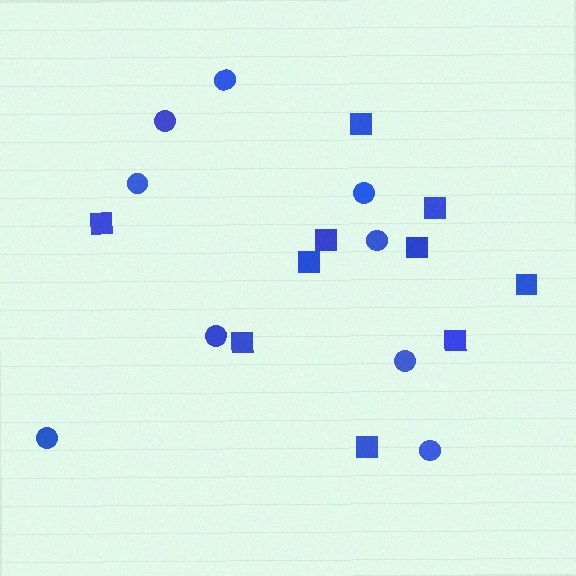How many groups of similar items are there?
There are 2 groups: one group of circles (9) and one group of squares (10).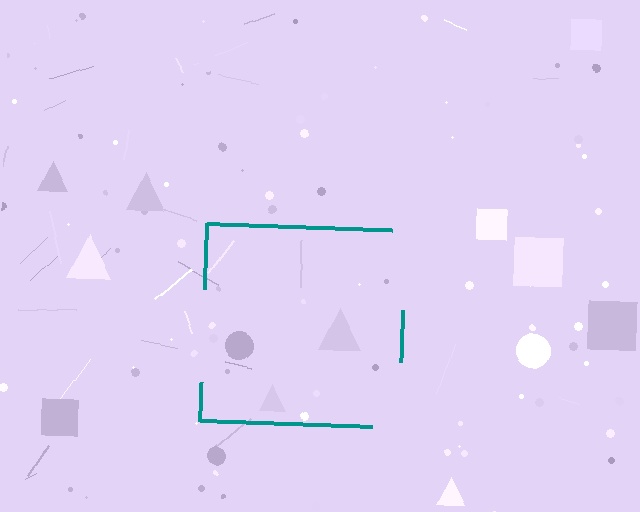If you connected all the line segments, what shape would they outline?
They would outline a square.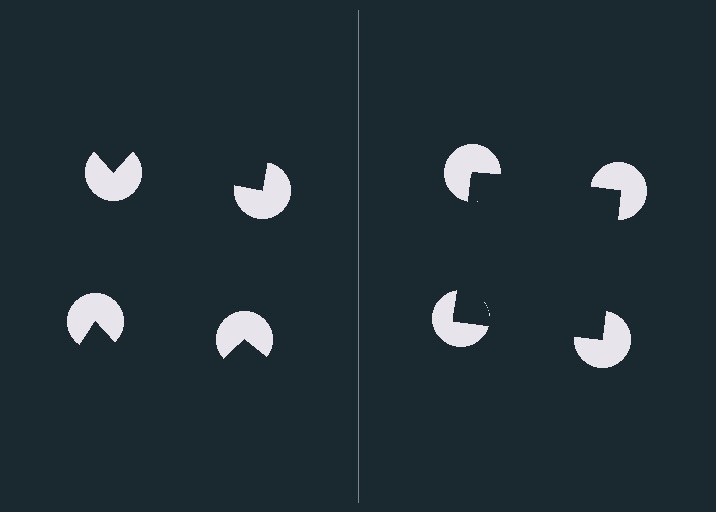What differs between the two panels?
The pac-man discs are positioned identically on both sides; only the wedge orientations differ. On the right they align to a square; on the left they are misaligned.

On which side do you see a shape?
An illusory square appears on the right side. On the left side the wedge cuts are rotated, so no coherent shape forms.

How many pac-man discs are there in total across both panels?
8 — 4 on each side.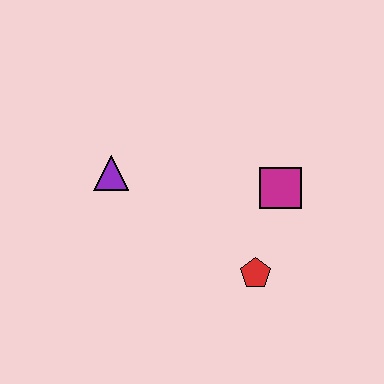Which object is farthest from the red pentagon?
The purple triangle is farthest from the red pentagon.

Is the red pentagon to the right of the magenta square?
No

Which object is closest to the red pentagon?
The magenta square is closest to the red pentagon.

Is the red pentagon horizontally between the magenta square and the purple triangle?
Yes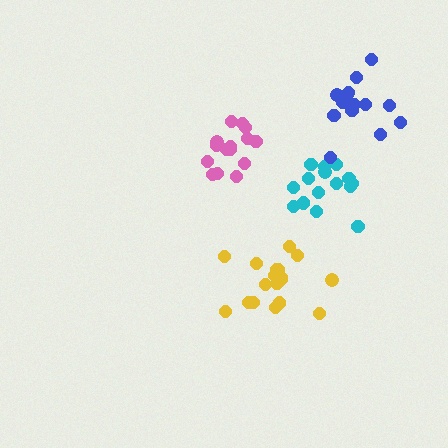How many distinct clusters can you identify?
There are 4 distinct clusters.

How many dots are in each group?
Group 1: 15 dots, Group 2: 15 dots, Group 3: 14 dots, Group 4: 18 dots (62 total).